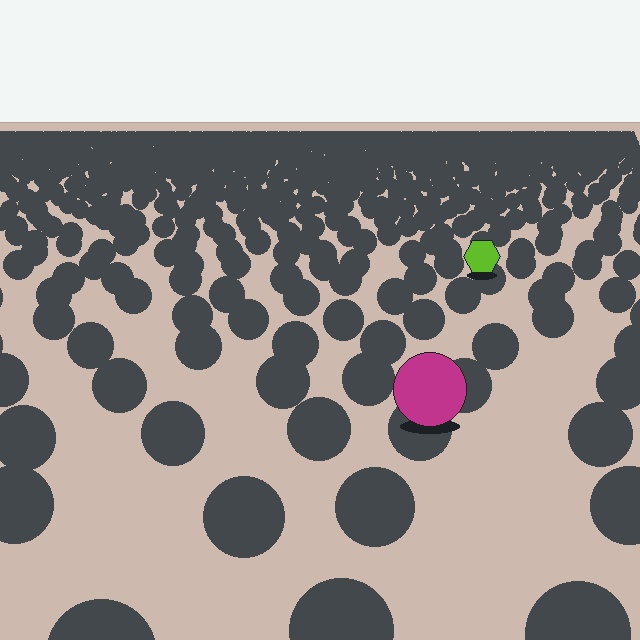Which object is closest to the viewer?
The magenta circle is closest. The texture marks near it are larger and more spread out.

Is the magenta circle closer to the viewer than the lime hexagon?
Yes. The magenta circle is closer — you can tell from the texture gradient: the ground texture is coarser near it.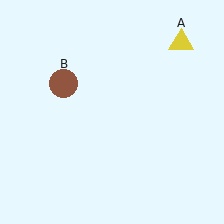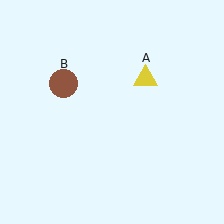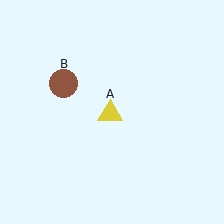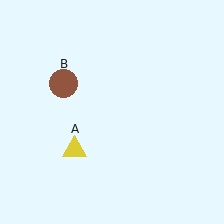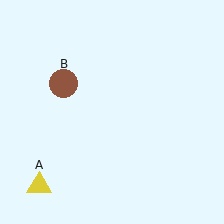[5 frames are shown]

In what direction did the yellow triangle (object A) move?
The yellow triangle (object A) moved down and to the left.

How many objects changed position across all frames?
1 object changed position: yellow triangle (object A).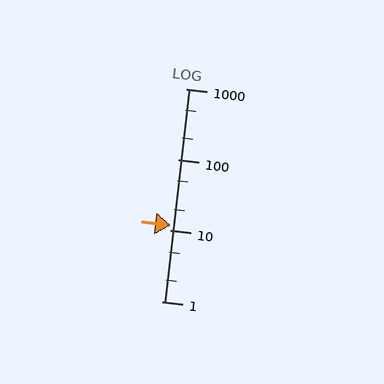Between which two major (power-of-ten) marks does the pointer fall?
The pointer is between 10 and 100.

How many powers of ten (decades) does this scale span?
The scale spans 3 decades, from 1 to 1000.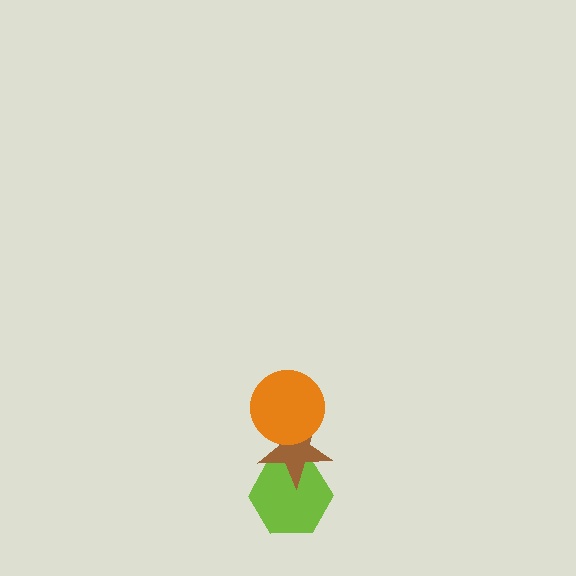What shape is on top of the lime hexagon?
The brown star is on top of the lime hexagon.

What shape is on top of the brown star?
The orange circle is on top of the brown star.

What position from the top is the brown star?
The brown star is 2nd from the top.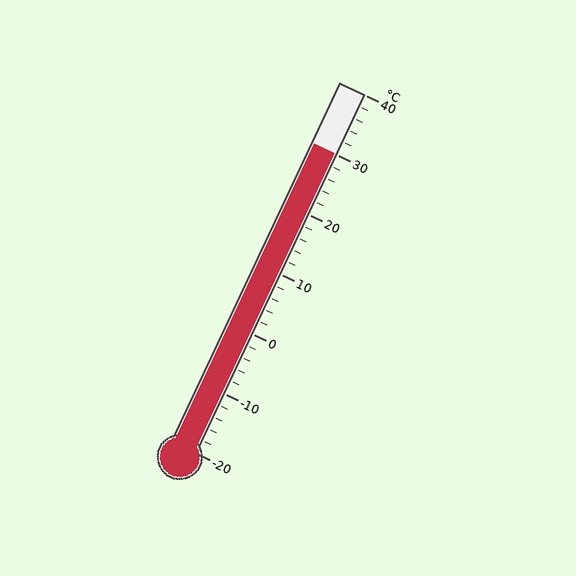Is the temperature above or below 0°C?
The temperature is above 0°C.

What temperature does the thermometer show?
The thermometer shows approximately 30°C.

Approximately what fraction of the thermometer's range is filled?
The thermometer is filled to approximately 85% of its range.